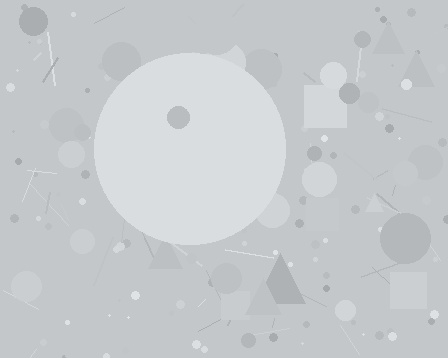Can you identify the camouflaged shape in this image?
The camouflaged shape is a circle.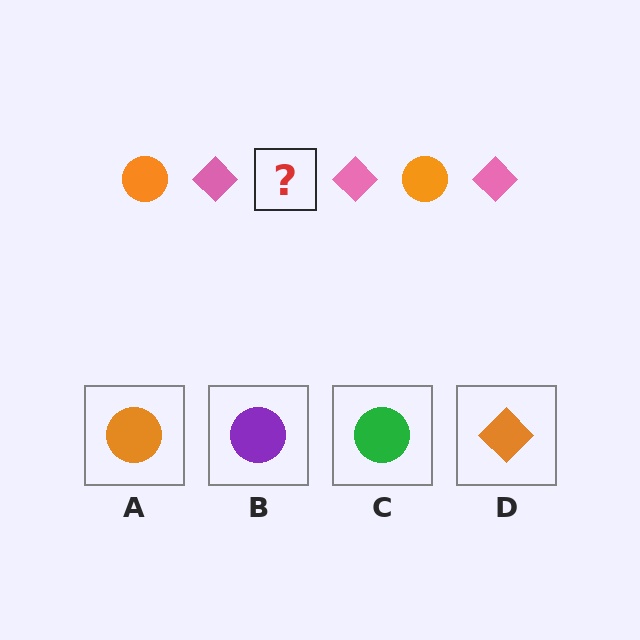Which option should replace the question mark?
Option A.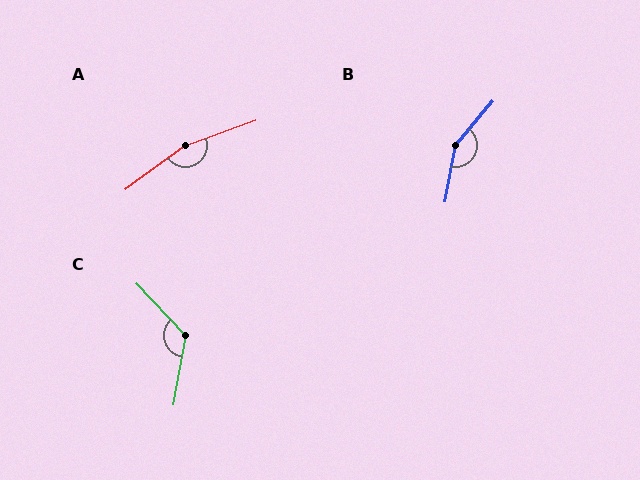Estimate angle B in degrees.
Approximately 151 degrees.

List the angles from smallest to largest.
C (127°), B (151°), A (164°).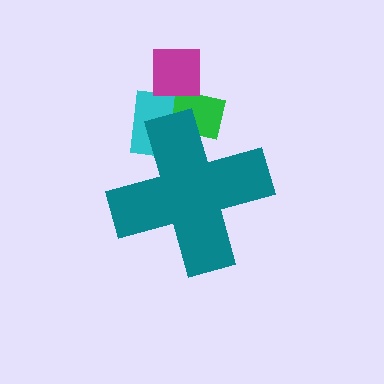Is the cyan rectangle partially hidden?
Yes, the cyan rectangle is partially hidden behind the teal cross.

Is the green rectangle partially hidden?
Yes, the green rectangle is partially hidden behind the teal cross.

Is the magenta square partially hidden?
No, the magenta square is fully visible.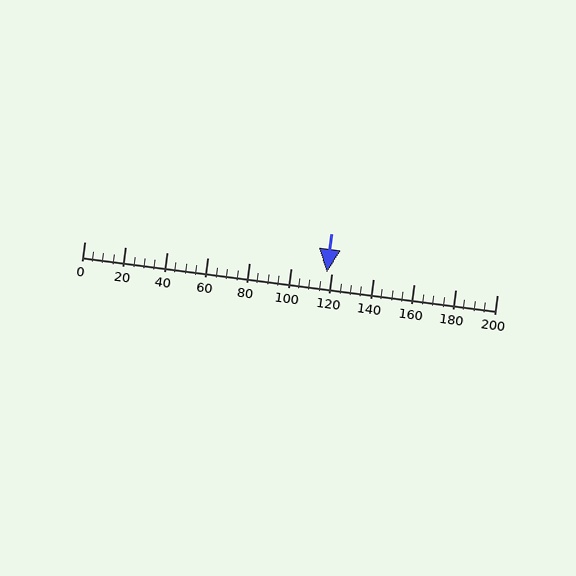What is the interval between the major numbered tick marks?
The major tick marks are spaced 20 units apart.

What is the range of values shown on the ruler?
The ruler shows values from 0 to 200.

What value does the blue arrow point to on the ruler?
The blue arrow points to approximately 118.